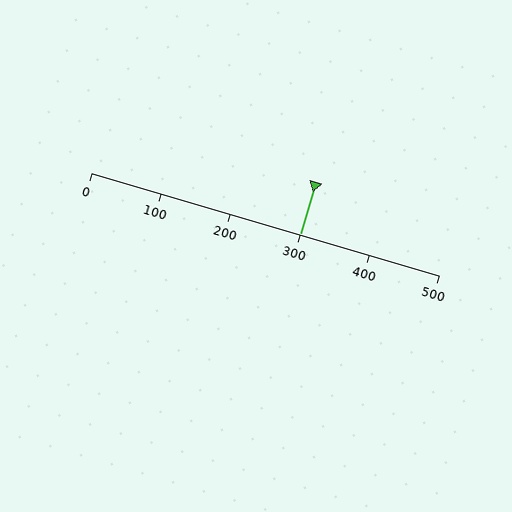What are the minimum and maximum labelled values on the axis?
The axis runs from 0 to 500.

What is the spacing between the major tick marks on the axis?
The major ticks are spaced 100 apart.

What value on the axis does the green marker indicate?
The marker indicates approximately 300.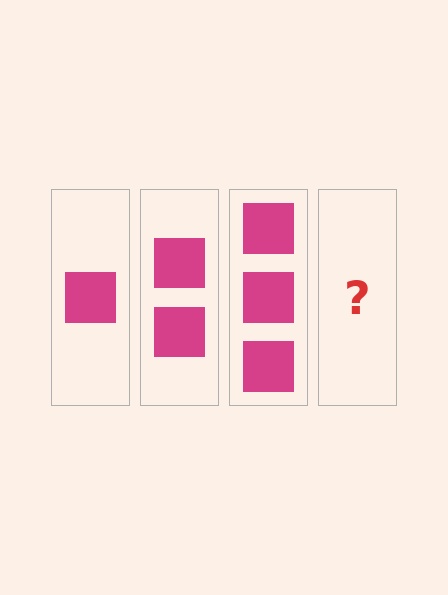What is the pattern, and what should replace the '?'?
The pattern is that each step adds one more square. The '?' should be 4 squares.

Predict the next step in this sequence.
The next step is 4 squares.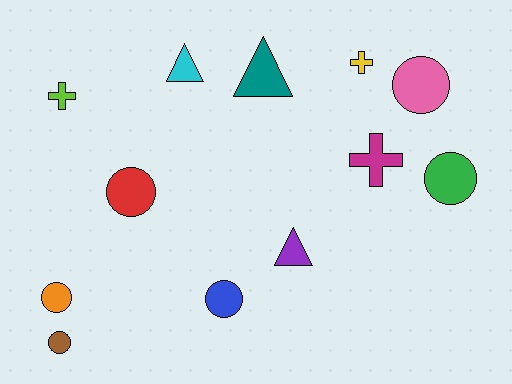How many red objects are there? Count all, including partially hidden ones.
There is 1 red object.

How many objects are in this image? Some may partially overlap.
There are 12 objects.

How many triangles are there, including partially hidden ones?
There are 3 triangles.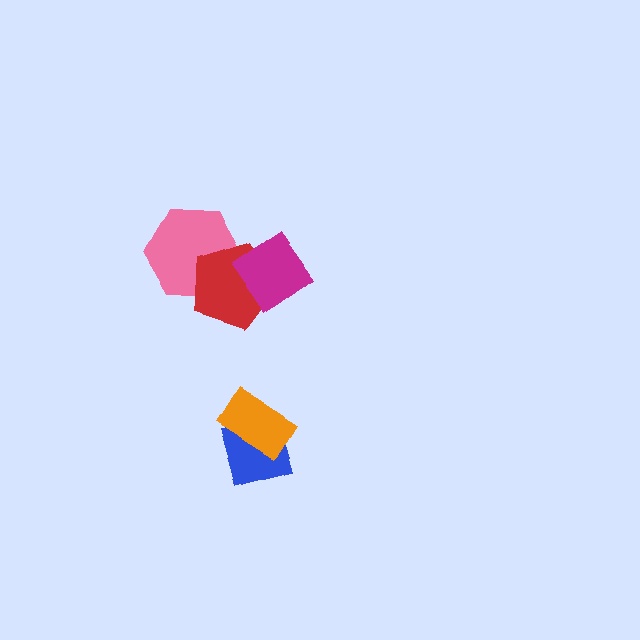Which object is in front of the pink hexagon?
The red pentagon is in front of the pink hexagon.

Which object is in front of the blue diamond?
The orange rectangle is in front of the blue diamond.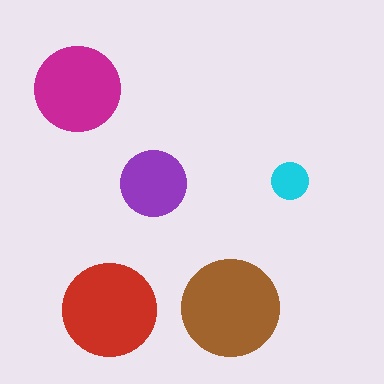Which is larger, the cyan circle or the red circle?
The red one.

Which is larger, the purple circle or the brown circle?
The brown one.